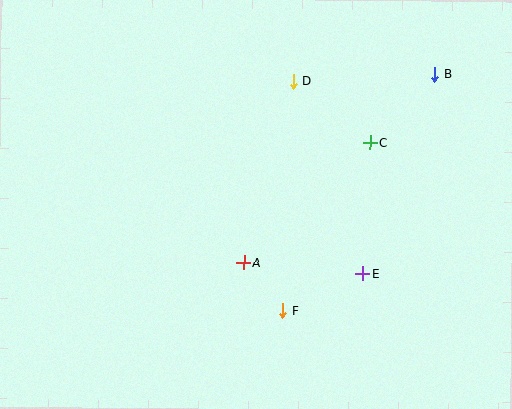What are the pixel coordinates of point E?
Point E is at (363, 274).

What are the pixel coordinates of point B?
Point B is at (435, 74).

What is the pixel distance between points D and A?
The distance between D and A is 188 pixels.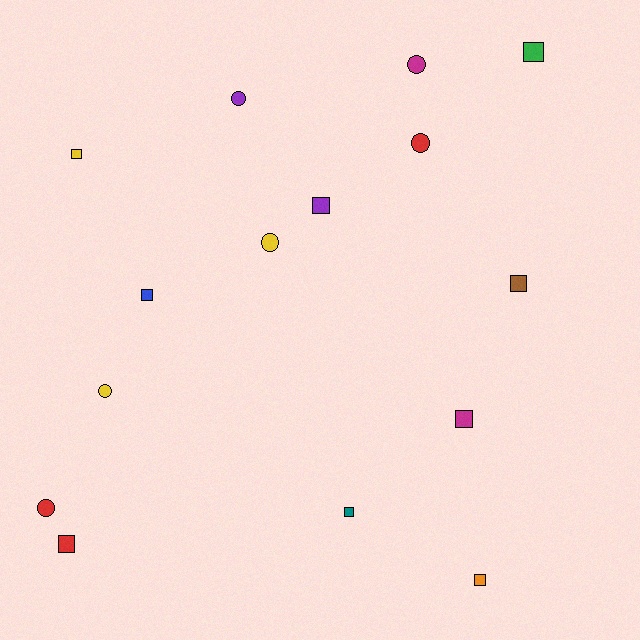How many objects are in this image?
There are 15 objects.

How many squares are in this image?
There are 9 squares.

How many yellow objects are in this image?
There are 3 yellow objects.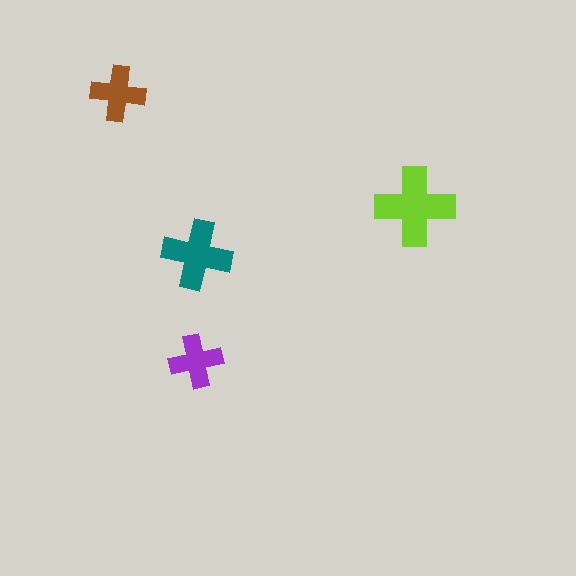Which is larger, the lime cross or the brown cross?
The lime one.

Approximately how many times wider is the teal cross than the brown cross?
About 1.5 times wider.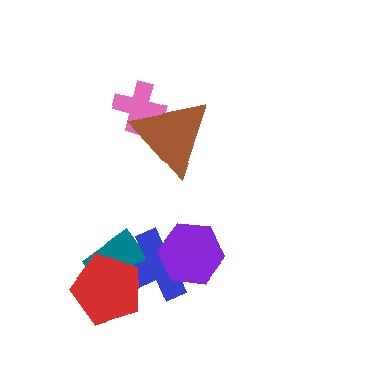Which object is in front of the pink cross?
The brown triangle is in front of the pink cross.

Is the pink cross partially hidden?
Yes, it is partially covered by another shape.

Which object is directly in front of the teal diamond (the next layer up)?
The blue cross is directly in front of the teal diamond.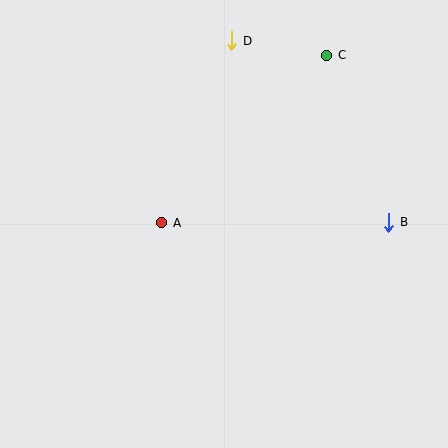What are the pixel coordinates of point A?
Point A is at (162, 223).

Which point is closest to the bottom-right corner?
Point B is closest to the bottom-right corner.